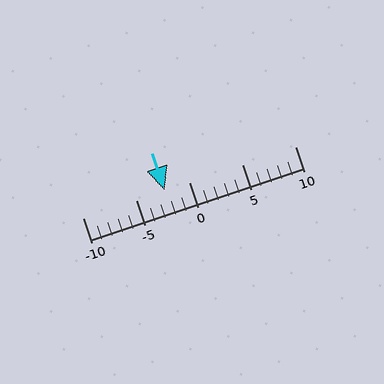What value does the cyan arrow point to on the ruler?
The cyan arrow points to approximately -2.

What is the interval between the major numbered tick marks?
The major tick marks are spaced 5 units apart.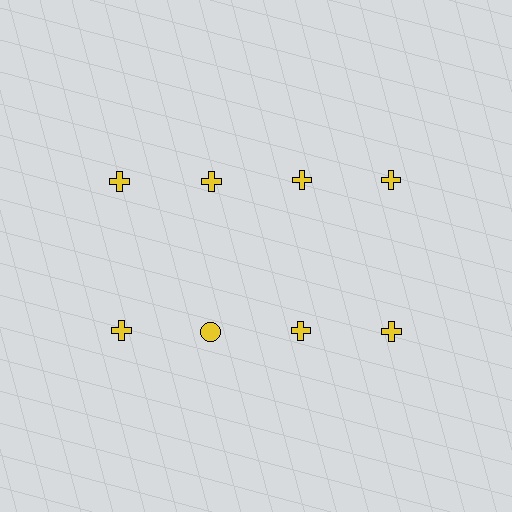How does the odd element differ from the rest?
It has a different shape: circle instead of cross.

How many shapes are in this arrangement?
There are 8 shapes arranged in a grid pattern.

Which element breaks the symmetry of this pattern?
The yellow circle in the second row, second from left column breaks the symmetry. All other shapes are yellow crosses.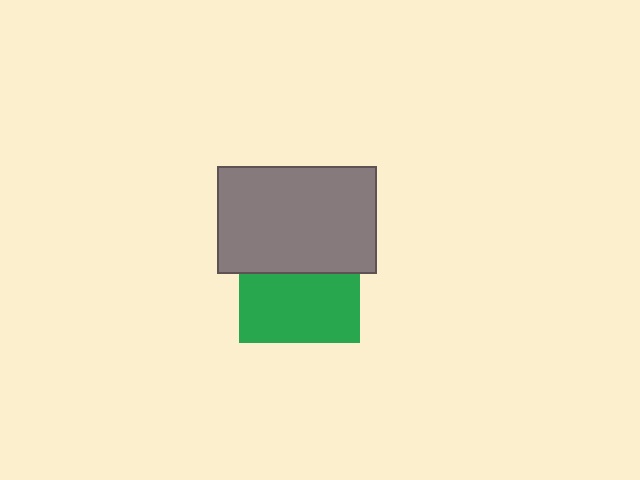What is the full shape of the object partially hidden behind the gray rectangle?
The partially hidden object is a green square.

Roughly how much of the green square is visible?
About half of it is visible (roughly 57%).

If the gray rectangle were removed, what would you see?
You would see the complete green square.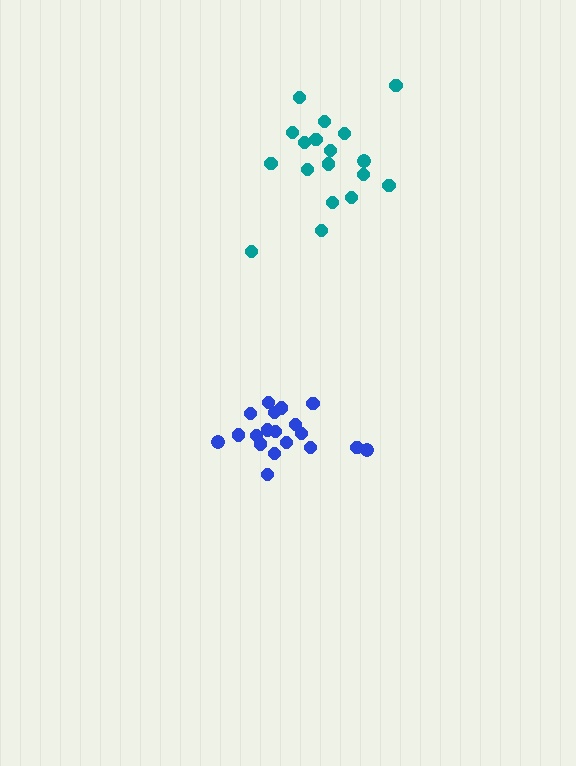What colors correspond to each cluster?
The clusters are colored: teal, blue.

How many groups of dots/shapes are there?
There are 2 groups.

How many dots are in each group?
Group 1: 18 dots, Group 2: 19 dots (37 total).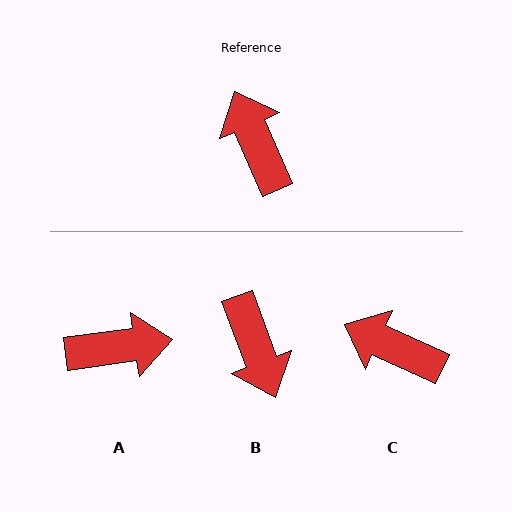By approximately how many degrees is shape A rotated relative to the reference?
Approximately 106 degrees clockwise.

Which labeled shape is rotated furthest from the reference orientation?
B, about 177 degrees away.